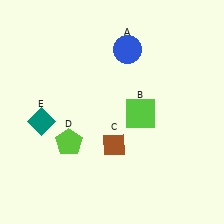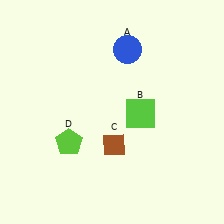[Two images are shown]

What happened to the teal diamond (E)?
The teal diamond (E) was removed in Image 2. It was in the bottom-left area of Image 1.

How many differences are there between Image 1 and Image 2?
There is 1 difference between the two images.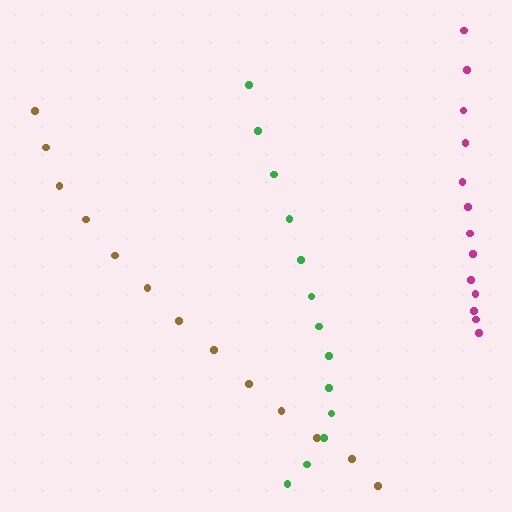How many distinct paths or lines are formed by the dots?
There are 3 distinct paths.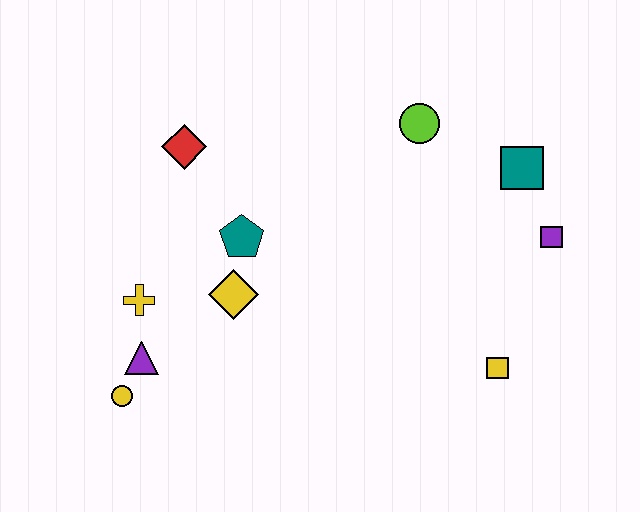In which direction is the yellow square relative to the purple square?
The yellow square is below the purple square.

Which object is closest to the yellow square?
The purple square is closest to the yellow square.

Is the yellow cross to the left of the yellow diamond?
Yes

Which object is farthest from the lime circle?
The yellow circle is farthest from the lime circle.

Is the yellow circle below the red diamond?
Yes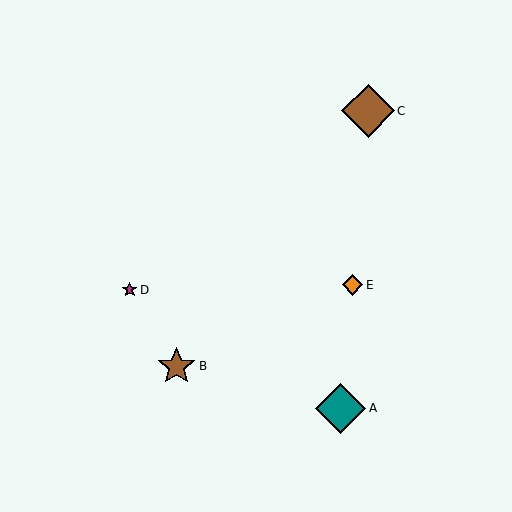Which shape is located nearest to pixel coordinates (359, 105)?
The brown diamond (labeled C) at (368, 111) is nearest to that location.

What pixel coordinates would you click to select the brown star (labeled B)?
Click at (177, 366) to select the brown star B.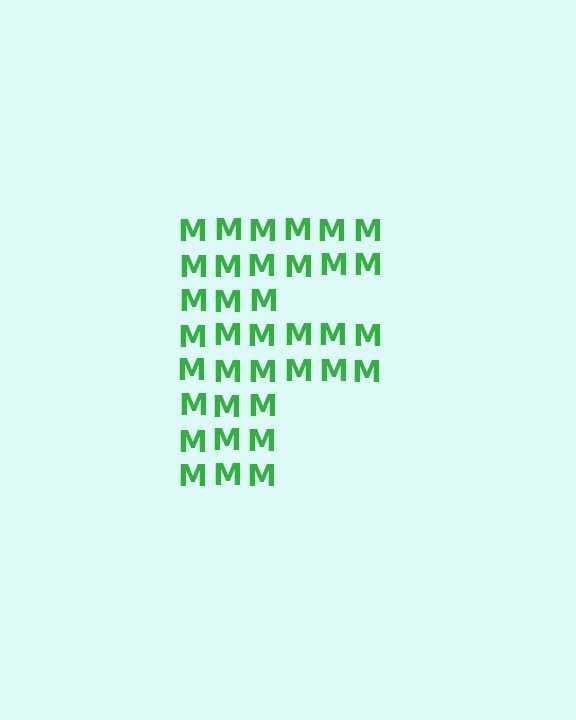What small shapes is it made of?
It is made of small letter M's.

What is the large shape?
The large shape is the letter F.